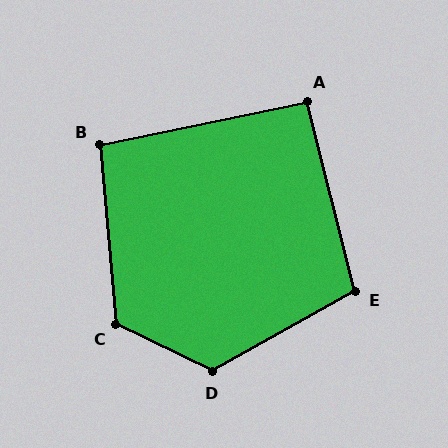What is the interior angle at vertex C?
Approximately 121 degrees (obtuse).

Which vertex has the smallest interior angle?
A, at approximately 93 degrees.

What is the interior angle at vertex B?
Approximately 96 degrees (obtuse).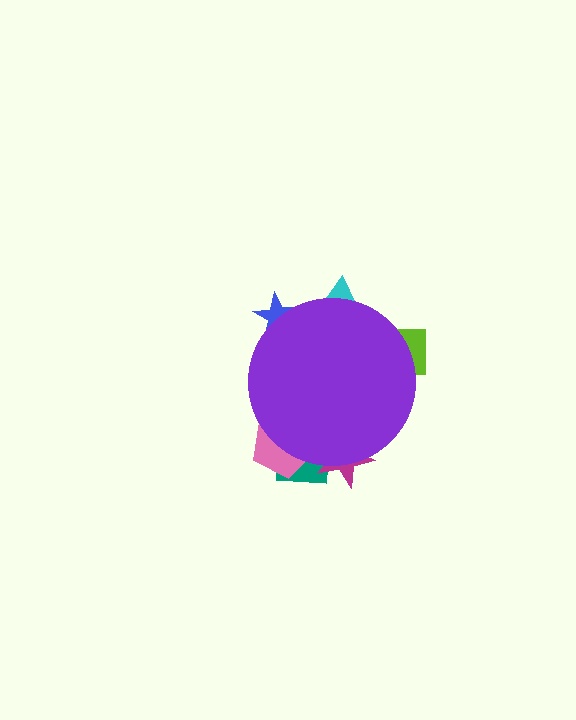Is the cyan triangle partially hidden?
Yes, the cyan triangle is partially hidden behind the purple circle.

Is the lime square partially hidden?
Yes, the lime square is partially hidden behind the purple circle.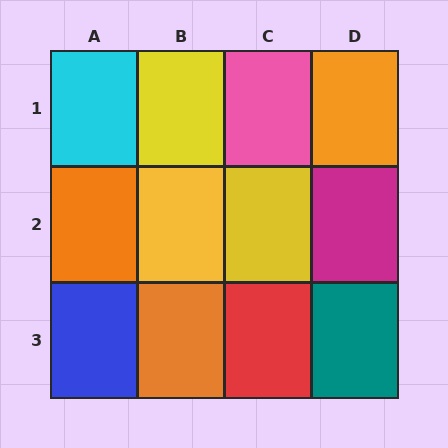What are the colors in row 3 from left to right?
Blue, orange, red, teal.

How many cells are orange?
3 cells are orange.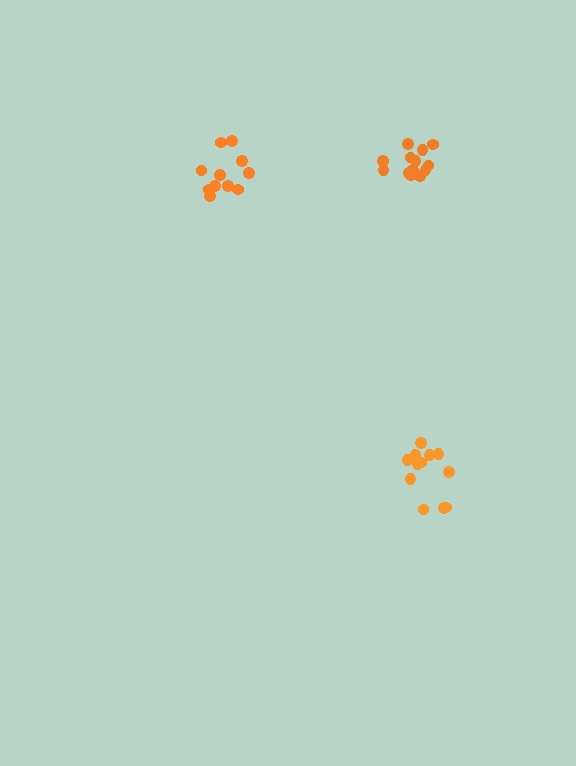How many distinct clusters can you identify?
There are 3 distinct clusters.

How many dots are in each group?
Group 1: 13 dots, Group 2: 11 dots, Group 3: 12 dots (36 total).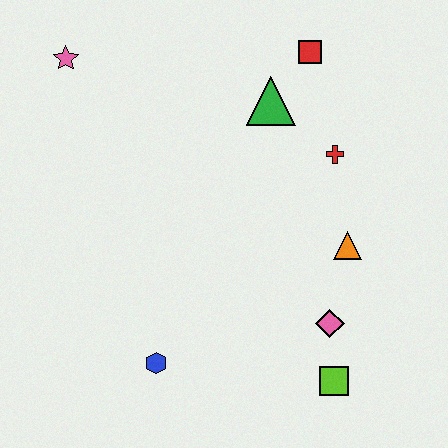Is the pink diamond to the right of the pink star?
Yes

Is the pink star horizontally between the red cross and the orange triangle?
No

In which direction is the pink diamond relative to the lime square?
The pink diamond is above the lime square.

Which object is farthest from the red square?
The blue hexagon is farthest from the red square.